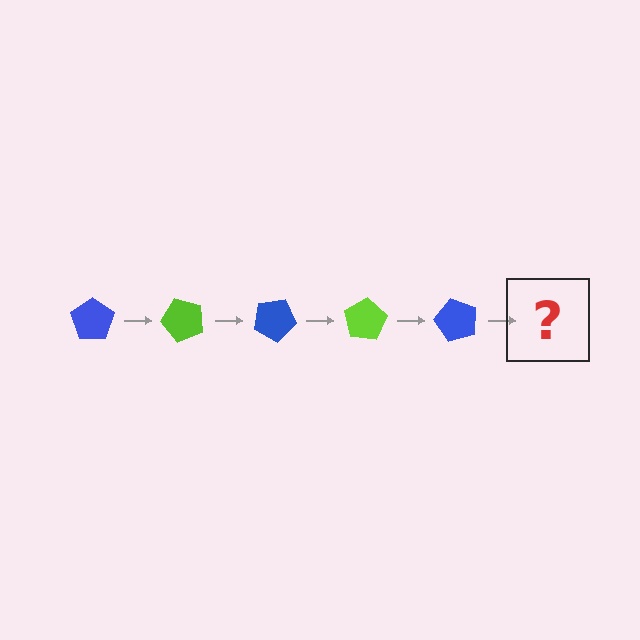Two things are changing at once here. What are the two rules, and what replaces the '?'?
The two rules are that it rotates 50 degrees each step and the color cycles through blue and lime. The '?' should be a lime pentagon, rotated 250 degrees from the start.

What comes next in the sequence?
The next element should be a lime pentagon, rotated 250 degrees from the start.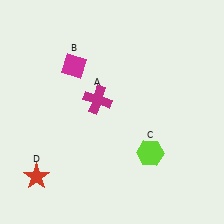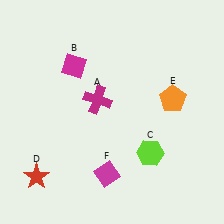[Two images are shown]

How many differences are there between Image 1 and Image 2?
There are 2 differences between the two images.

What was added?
An orange pentagon (E), a magenta diamond (F) were added in Image 2.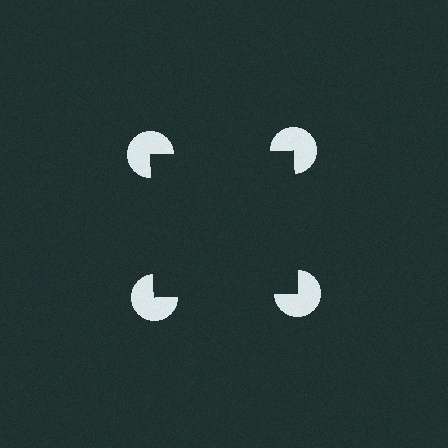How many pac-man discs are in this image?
There are 4 — one at each vertex of the illusory square.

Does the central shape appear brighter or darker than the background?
It typically appears slightly darker than the background, even though no actual brightness change is drawn.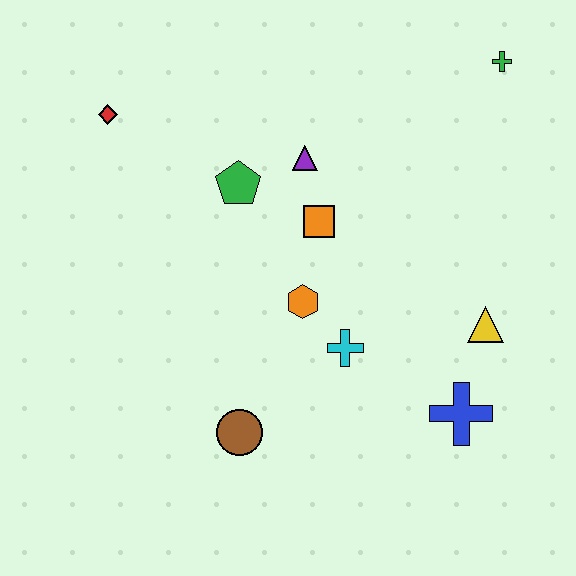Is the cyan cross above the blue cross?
Yes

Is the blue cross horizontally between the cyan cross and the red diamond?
No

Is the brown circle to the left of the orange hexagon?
Yes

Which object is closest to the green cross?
The purple triangle is closest to the green cross.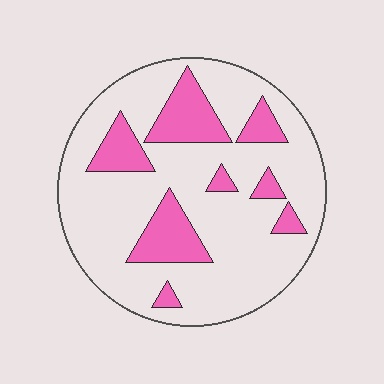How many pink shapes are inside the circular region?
8.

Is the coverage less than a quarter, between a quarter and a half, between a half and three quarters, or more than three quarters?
Less than a quarter.